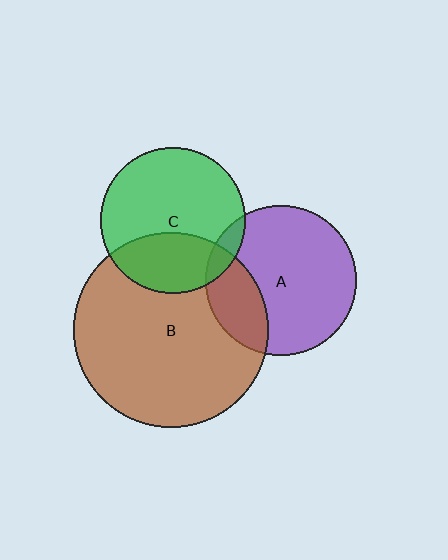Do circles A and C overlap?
Yes.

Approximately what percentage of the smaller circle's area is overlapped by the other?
Approximately 10%.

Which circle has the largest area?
Circle B (brown).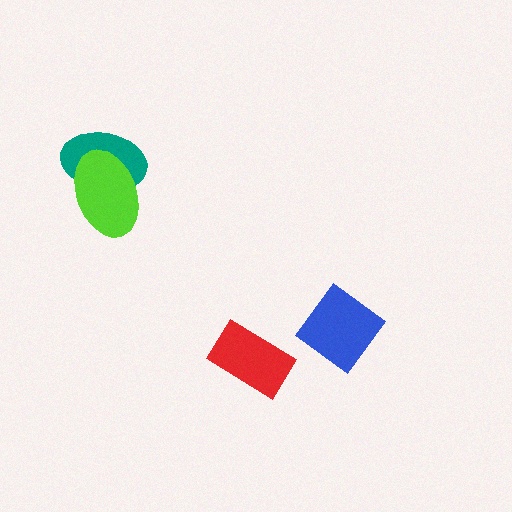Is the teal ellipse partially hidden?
Yes, it is partially covered by another shape.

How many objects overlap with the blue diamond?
0 objects overlap with the blue diamond.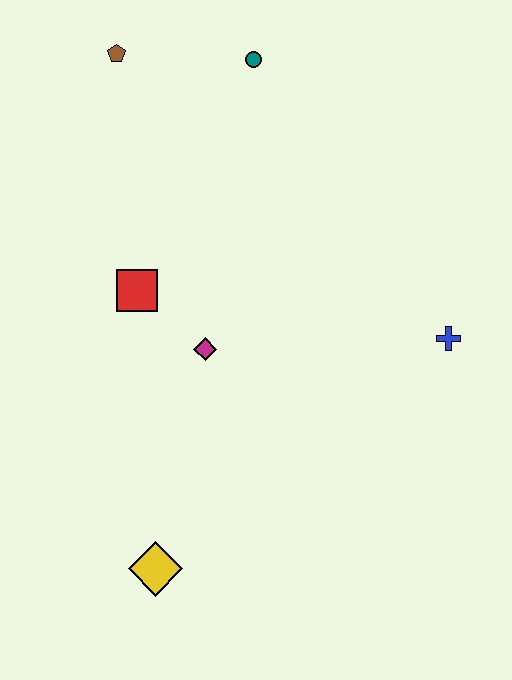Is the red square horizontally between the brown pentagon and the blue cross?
Yes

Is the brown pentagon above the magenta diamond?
Yes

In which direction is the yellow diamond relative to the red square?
The yellow diamond is below the red square.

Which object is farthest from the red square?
The blue cross is farthest from the red square.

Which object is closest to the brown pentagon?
The teal circle is closest to the brown pentagon.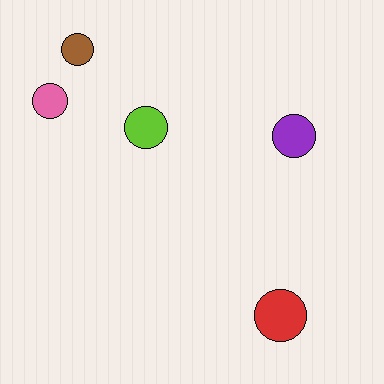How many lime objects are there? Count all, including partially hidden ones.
There is 1 lime object.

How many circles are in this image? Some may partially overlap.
There are 5 circles.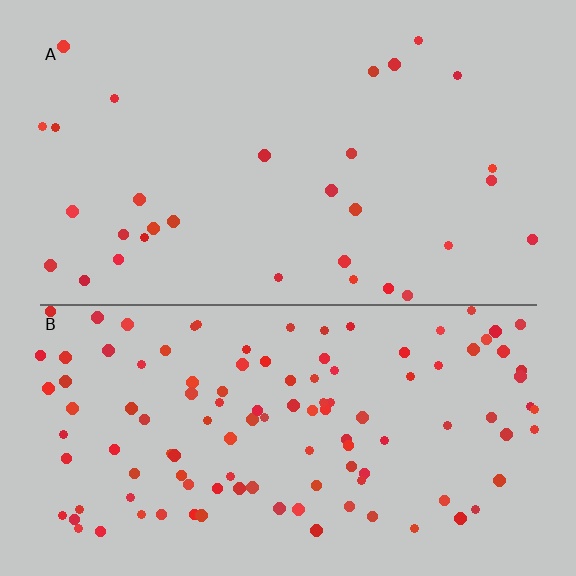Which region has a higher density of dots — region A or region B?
B (the bottom).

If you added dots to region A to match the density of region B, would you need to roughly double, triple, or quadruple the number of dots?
Approximately quadruple.